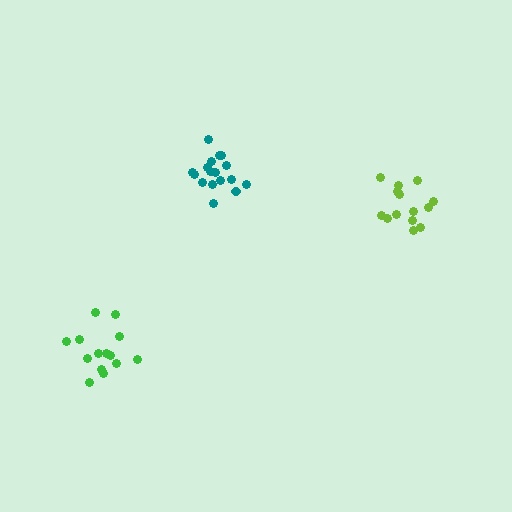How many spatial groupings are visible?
There are 3 spatial groupings.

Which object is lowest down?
The green cluster is bottommost.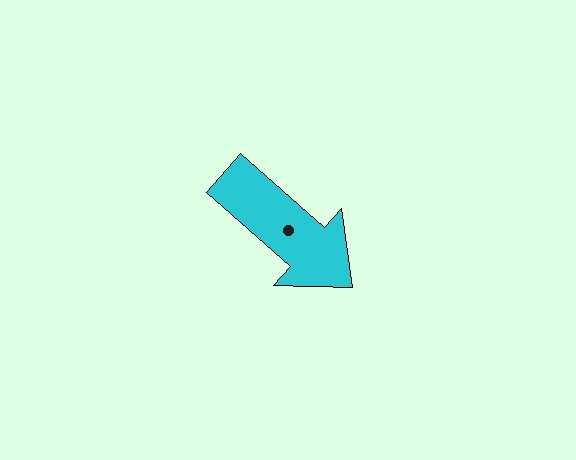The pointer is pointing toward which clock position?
Roughly 4 o'clock.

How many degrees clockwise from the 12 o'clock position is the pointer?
Approximately 131 degrees.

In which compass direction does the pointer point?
Southeast.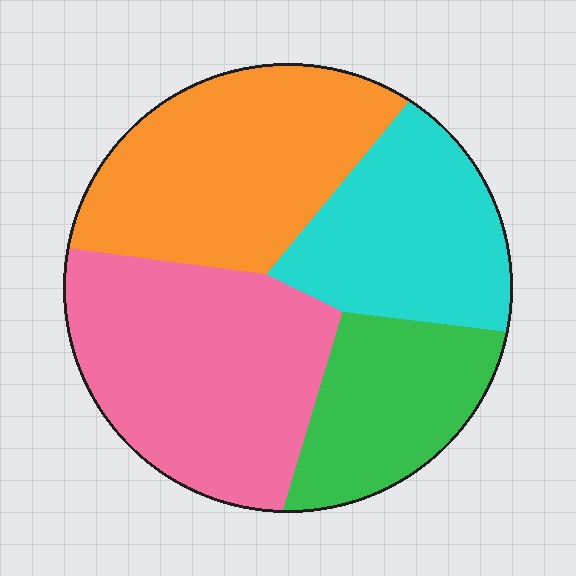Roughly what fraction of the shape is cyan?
Cyan takes up about one fifth (1/5) of the shape.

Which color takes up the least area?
Green, at roughly 15%.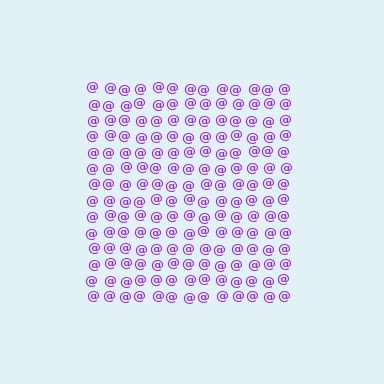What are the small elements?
The small elements are at signs.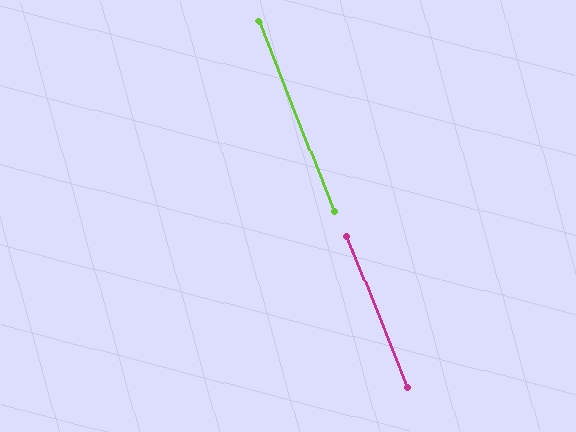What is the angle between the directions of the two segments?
Approximately 0 degrees.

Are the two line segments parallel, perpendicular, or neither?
Parallel — their directions differ by only 0.2°.